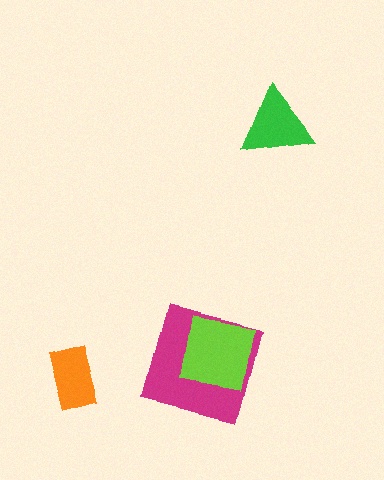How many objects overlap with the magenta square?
1 object overlaps with the magenta square.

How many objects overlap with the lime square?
1 object overlaps with the lime square.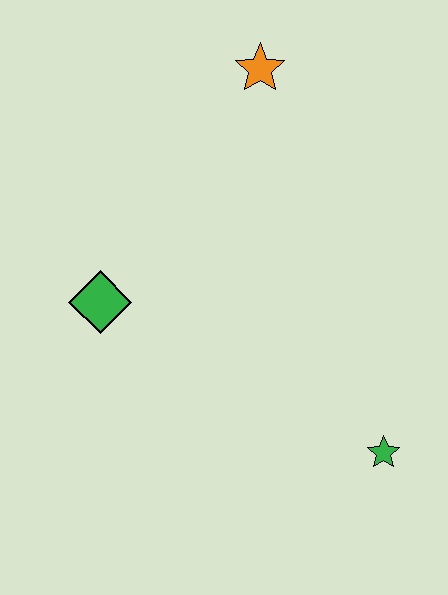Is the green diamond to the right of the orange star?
No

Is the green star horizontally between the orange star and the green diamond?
No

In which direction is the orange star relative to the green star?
The orange star is above the green star.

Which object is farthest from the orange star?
The green star is farthest from the orange star.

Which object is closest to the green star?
The green diamond is closest to the green star.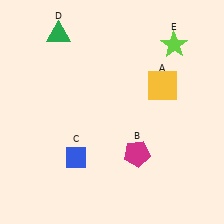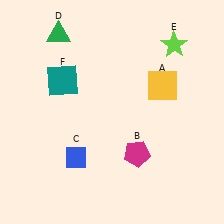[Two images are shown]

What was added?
A teal square (F) was added in Image 2.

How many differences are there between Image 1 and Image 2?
There is 1 difference between the two images.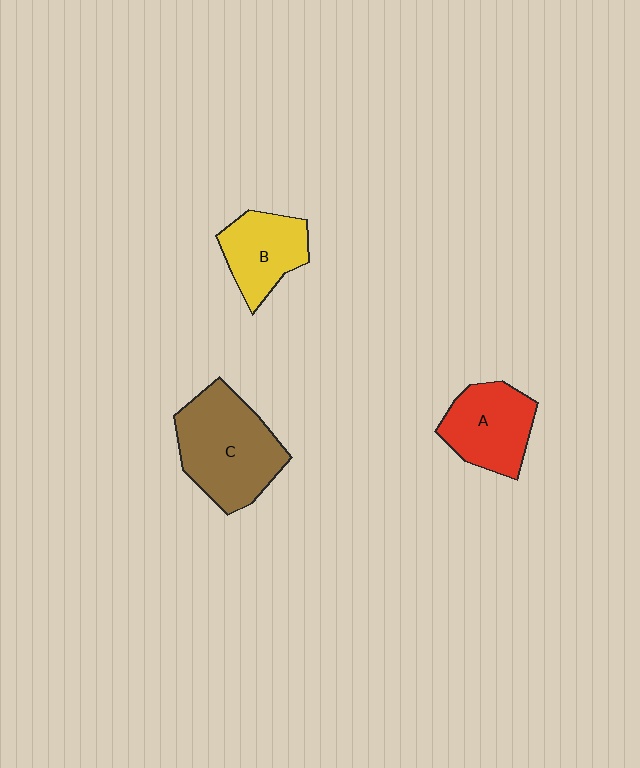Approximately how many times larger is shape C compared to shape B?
Approximately 1.6 times.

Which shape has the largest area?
Shape C (brown).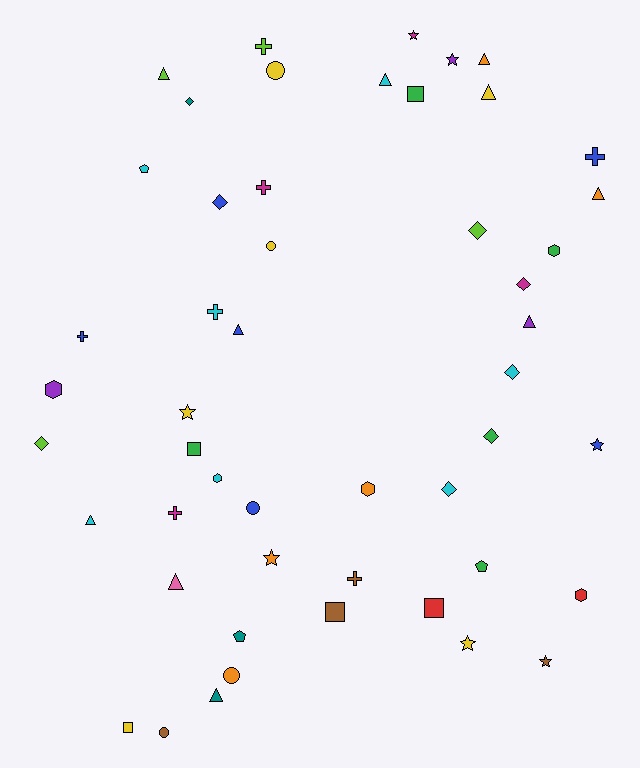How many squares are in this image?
There are 5 squares.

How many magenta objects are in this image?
There are 4 magenta objects.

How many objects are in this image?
There are 50 objects.